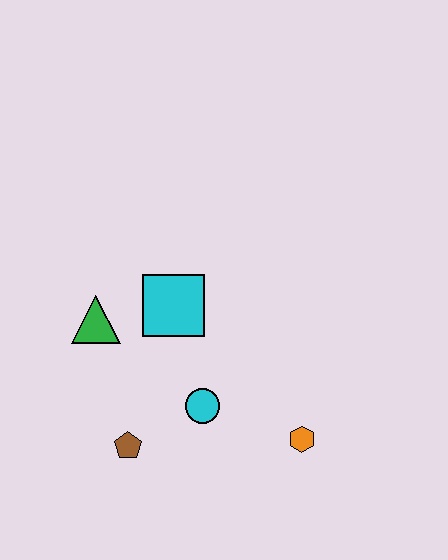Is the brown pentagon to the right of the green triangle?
Yes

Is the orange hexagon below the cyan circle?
Yes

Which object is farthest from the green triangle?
The orange hexagon is farthest from the green triangle.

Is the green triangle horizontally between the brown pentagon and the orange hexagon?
No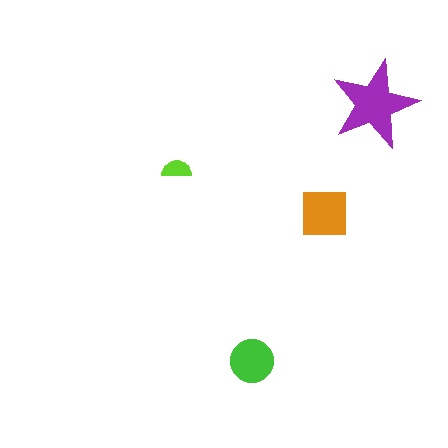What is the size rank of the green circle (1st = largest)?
3rd.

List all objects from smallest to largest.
The lime semicircle, the green circle, the orange square, the purple star.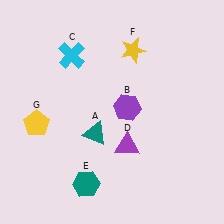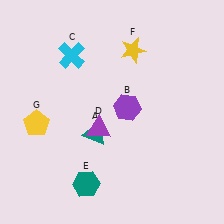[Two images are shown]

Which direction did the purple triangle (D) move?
The purple triangle (D) moved left.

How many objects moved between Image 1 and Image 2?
1 object moved between the two images.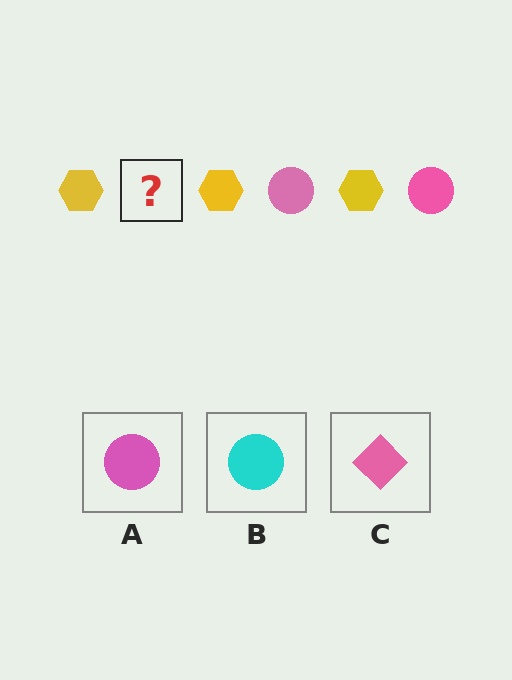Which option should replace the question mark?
Option A.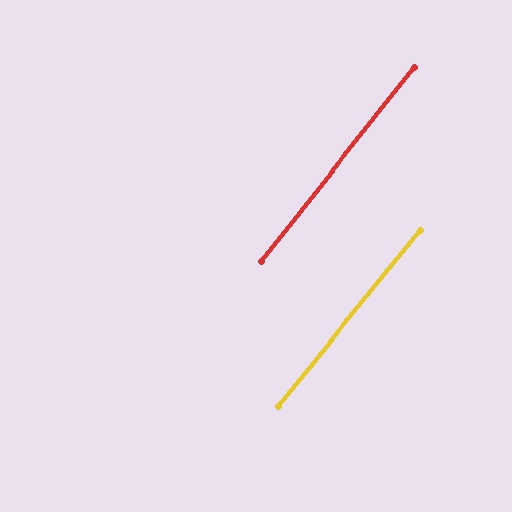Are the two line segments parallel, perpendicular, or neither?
Parallel — their directions differ by only 0.9°.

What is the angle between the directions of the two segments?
Approximately 1 degree.